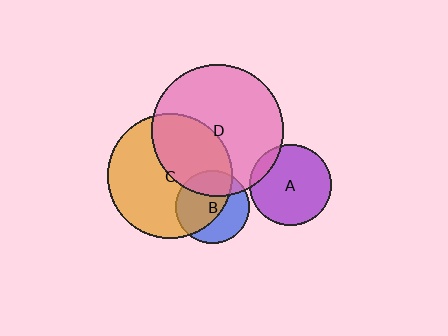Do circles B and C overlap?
Yes.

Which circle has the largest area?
Circle D (pink).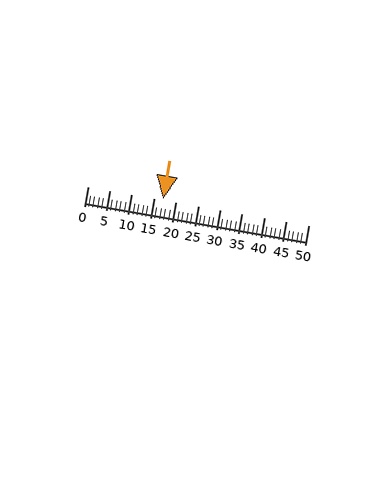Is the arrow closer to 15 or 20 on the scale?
The arrow is closer to 15.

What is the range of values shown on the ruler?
The ruler shows values from 0 to 50.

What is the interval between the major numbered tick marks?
The major tick marks are spaced 5 units apart.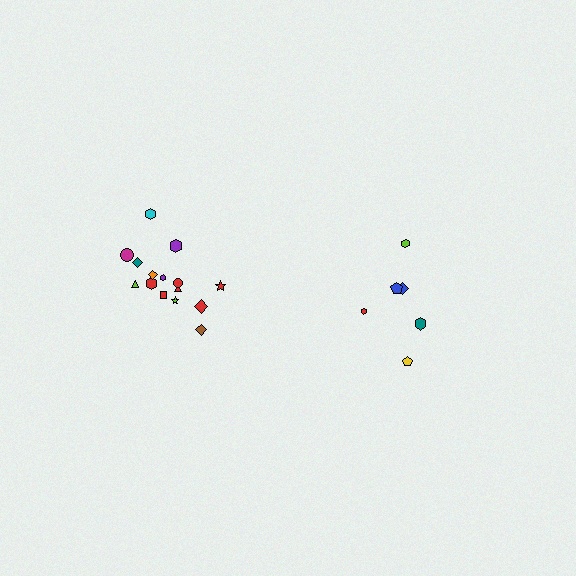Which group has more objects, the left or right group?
The left group.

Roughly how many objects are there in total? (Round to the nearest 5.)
Roughly 20 objects in total.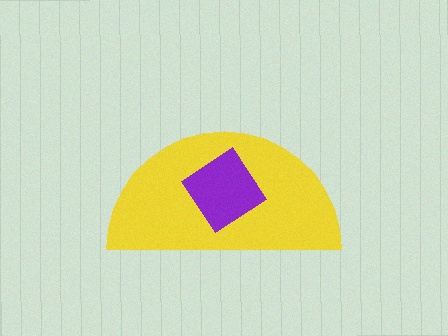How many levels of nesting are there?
2.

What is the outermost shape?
The yellow semicircle.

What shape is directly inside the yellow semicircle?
The purple diamond.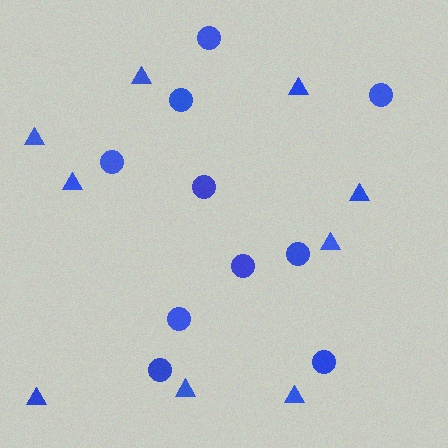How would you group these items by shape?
There are 2 groups: one group of circles (10) and one group of triangles (9).